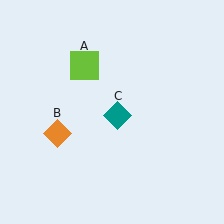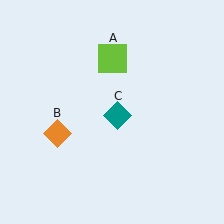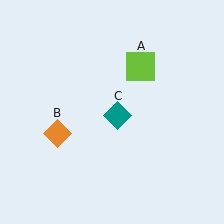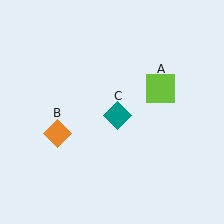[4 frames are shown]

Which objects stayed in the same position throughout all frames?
Orange diamond (object B) and teal diamond (object C) remained stationary.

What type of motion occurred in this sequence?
The lime square (object A) rotated clockwise around the center of the scene.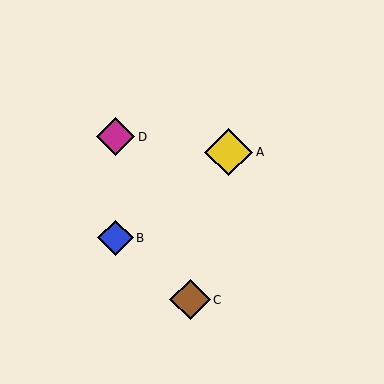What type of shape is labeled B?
Shape B is a blue diamond.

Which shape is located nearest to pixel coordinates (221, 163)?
The yellow diamond (labeled A) at (229, 152) is nearest to that location.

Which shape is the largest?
The yellow diamond (labeled A) is the largest.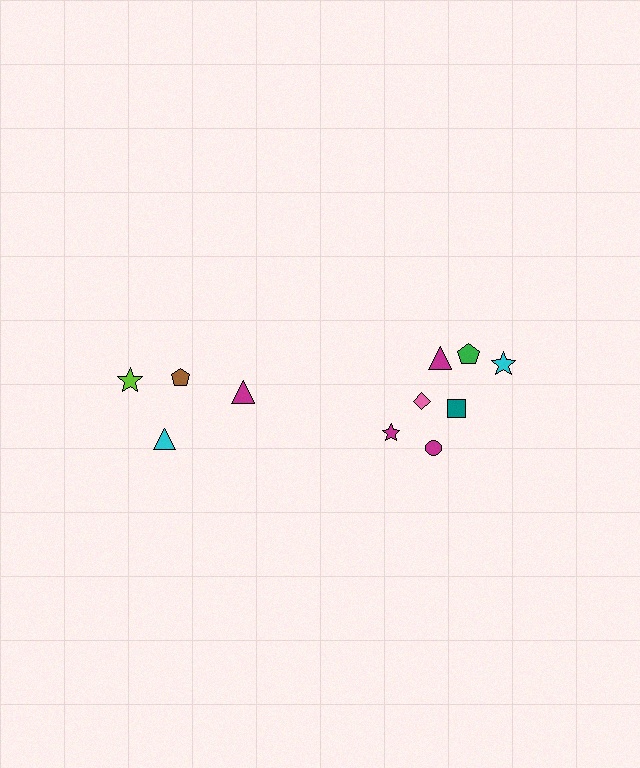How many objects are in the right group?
There are 7 objects.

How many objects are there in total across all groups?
There are 11 objects.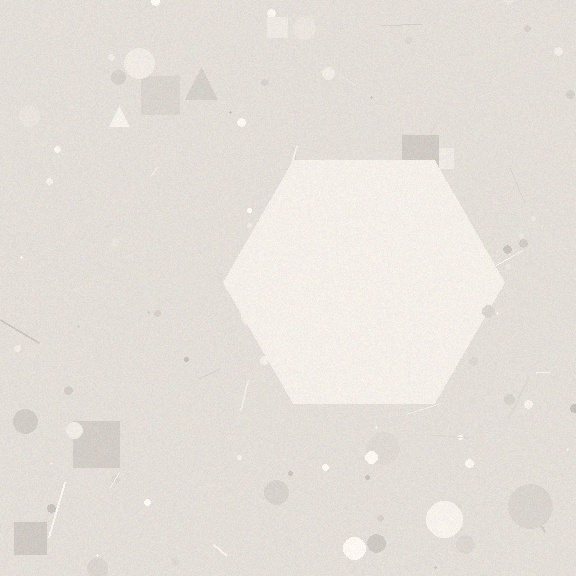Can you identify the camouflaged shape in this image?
The camouflaged shape is a hexagon.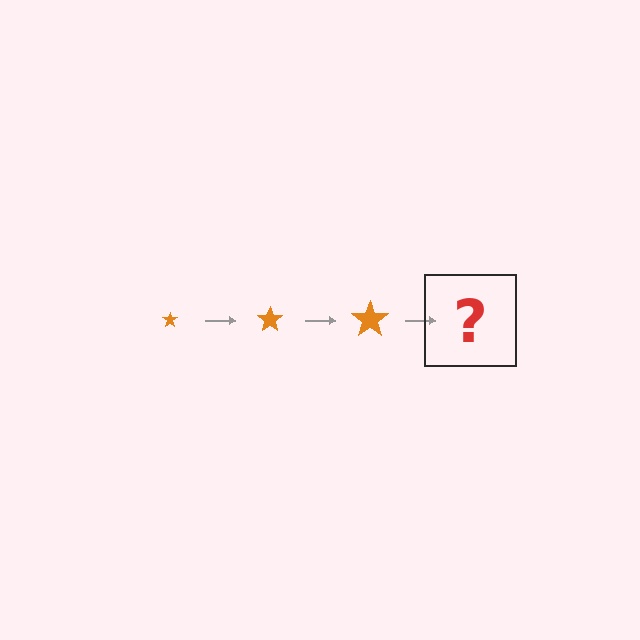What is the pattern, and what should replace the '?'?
The pattern is that the star gets progressively larger each step. The '?' should be an orange star, larger than the previous one.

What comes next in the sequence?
The next element should be an orange star, larger than the previous one.